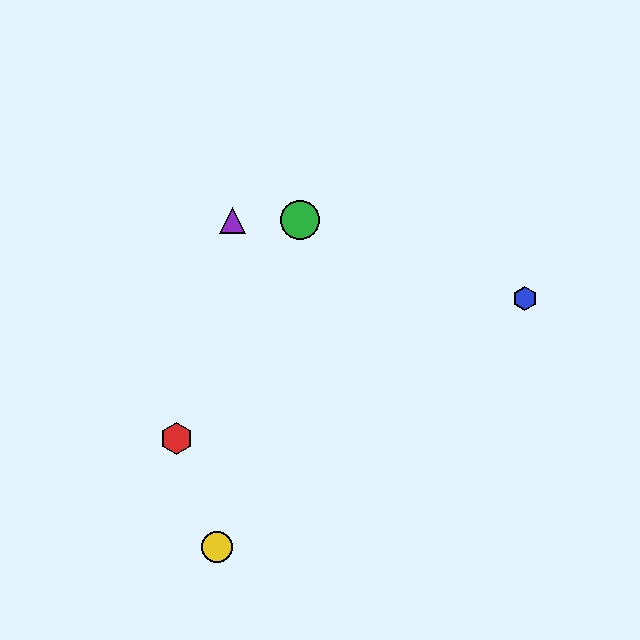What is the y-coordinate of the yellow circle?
The yellow circle is at y≈547.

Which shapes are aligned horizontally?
The green circle, the purple triangle are aligned horizontally.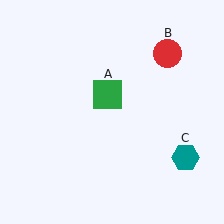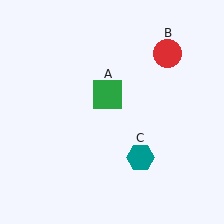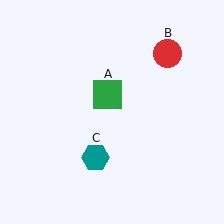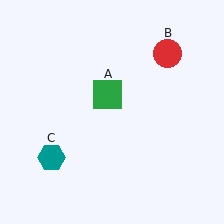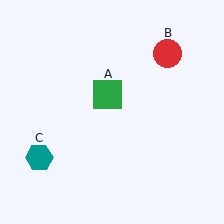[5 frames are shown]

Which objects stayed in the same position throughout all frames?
Green square (object A) and red circle (object B) remained stationary.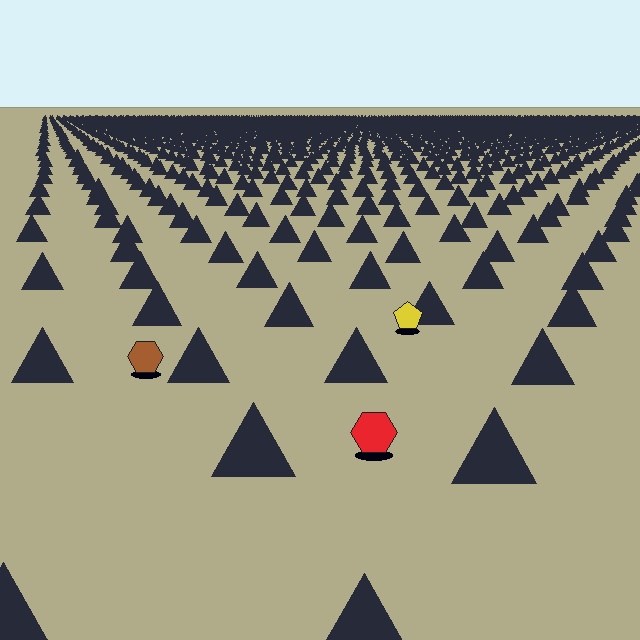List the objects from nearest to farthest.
From nearest to farthest: the red hexagon, the brown hexagon, the yellow pentagon.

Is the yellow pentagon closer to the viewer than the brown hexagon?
No. The brown hexagon is closer — you can tell from the texture gradient: the ground texture is coarser near it.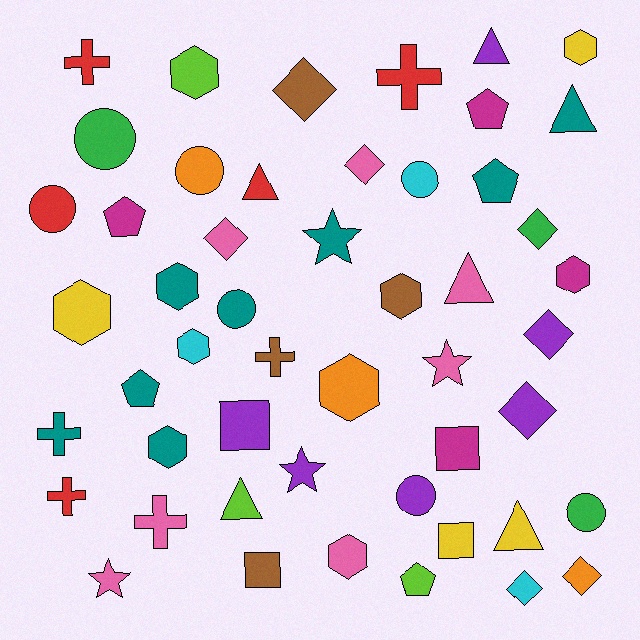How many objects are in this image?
There are 50 objects.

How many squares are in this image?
There are 4 squares.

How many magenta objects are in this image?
There are 4 magenta objects.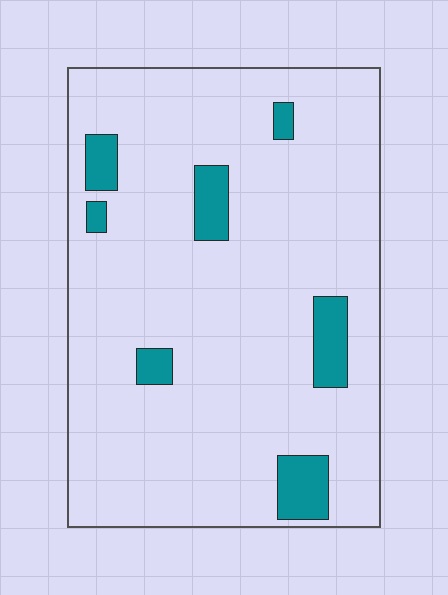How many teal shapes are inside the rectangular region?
7.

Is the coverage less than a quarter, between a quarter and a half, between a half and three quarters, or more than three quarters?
Less than a quarter.